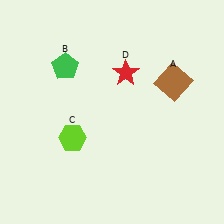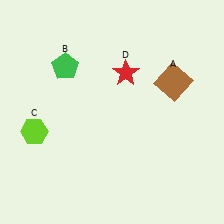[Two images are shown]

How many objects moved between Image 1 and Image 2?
1 object moved between the two images.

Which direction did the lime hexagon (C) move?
The lime hexagon (C) moved left.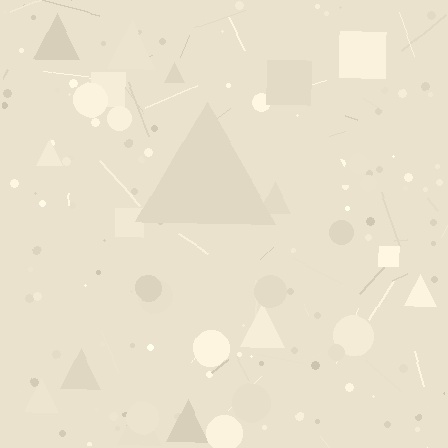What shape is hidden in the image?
A triangle is hidden in the image.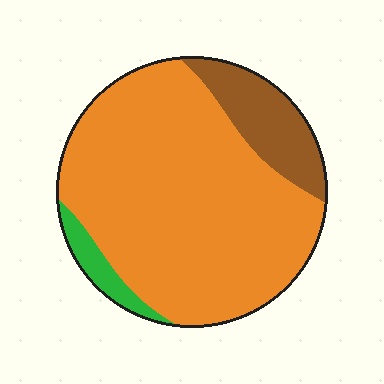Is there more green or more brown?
Brown.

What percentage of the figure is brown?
Brown takes up about one sixth (1/6) of the figure.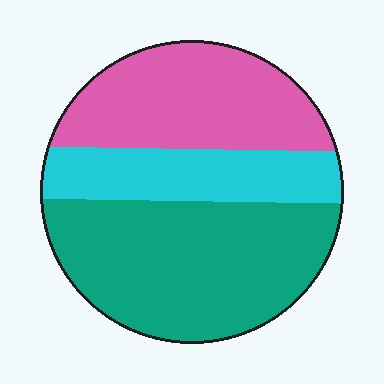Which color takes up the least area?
Cyan, at roughly 20%.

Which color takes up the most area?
Teal, at roughly 45%.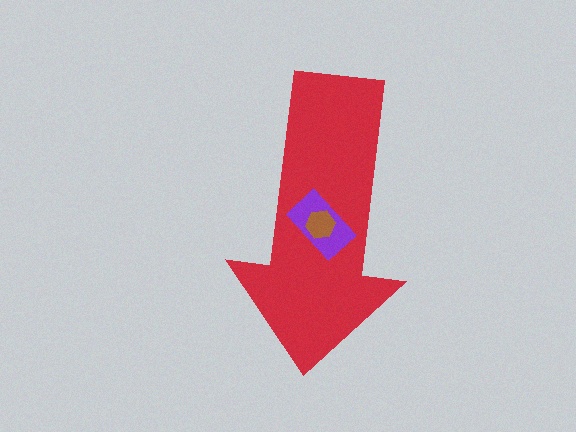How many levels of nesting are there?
3.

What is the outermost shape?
The red arrow.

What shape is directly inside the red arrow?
The purple rectangle.